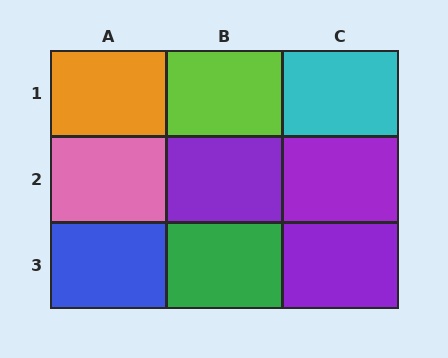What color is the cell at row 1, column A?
Orange.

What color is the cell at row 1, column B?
Lime.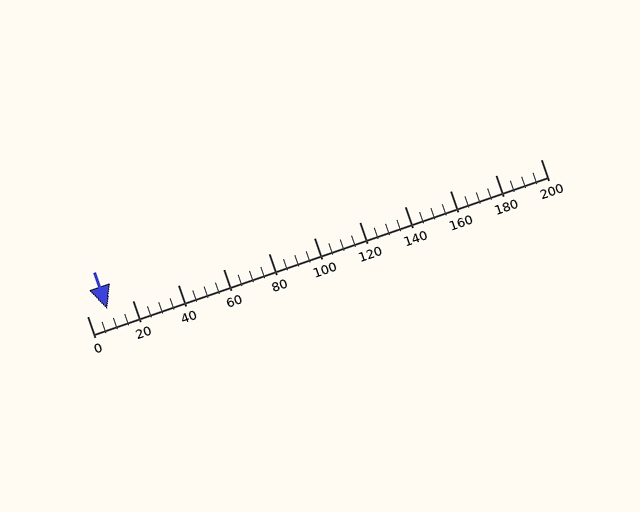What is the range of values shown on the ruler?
The ruler shows values from 0 to 200.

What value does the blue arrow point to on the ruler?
The blue arrow points to approximately 9.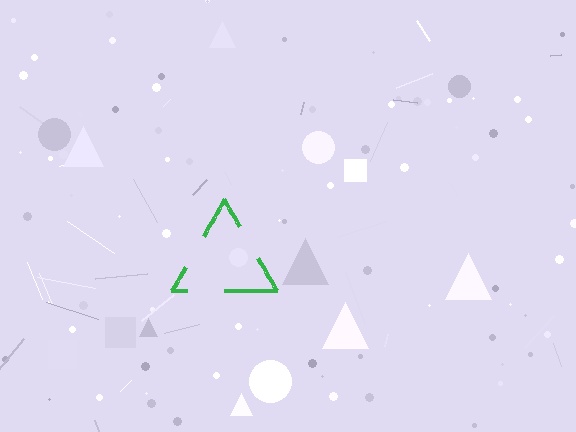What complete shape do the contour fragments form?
The contour fragments form a triangle.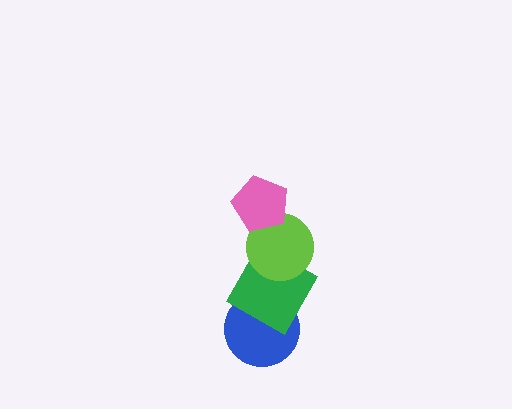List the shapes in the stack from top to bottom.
From top to bottom: the pink pentagon, the lime circle, the green square, the blue circle.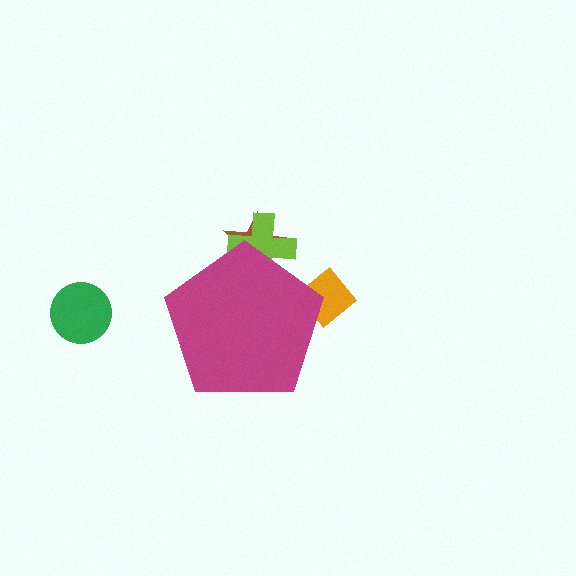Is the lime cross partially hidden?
Yes, the lime cross is partially hidden behind the magenta pentagon.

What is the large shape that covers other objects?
A magenta pentagon.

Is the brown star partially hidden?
Yes, the brown star is partially hidden behind the magenta pentagon.